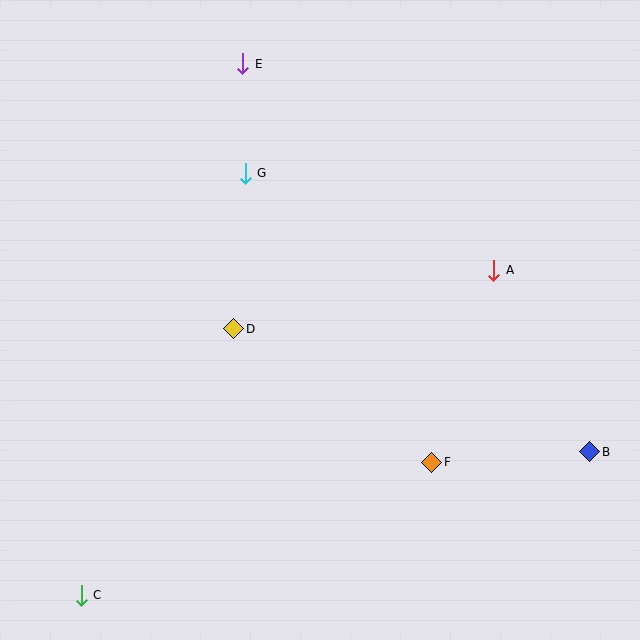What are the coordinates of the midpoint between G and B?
The midpoint between G and B is at (418, 312).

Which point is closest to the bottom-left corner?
Point C is closest to the bottom-left corner.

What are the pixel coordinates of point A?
Point A is at (494, 270).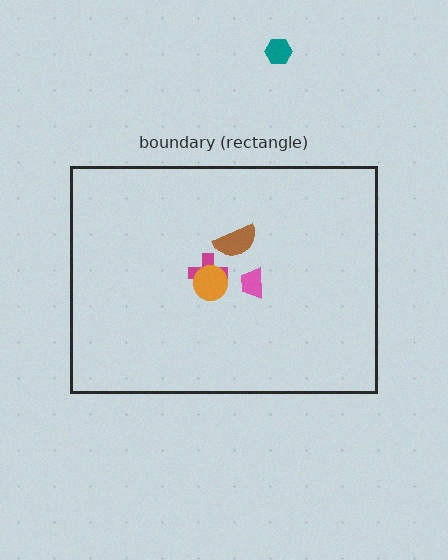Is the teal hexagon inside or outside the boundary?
Outside.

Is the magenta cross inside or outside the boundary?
Inside.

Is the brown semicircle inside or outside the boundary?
Inside.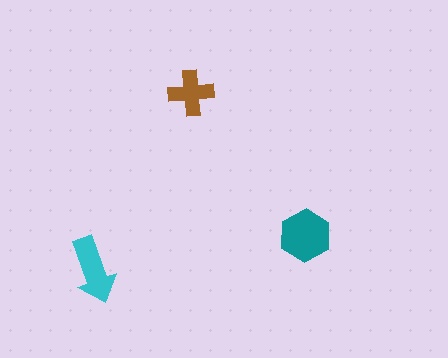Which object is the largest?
The teal hexagon.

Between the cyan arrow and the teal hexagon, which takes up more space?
The teal hexagon.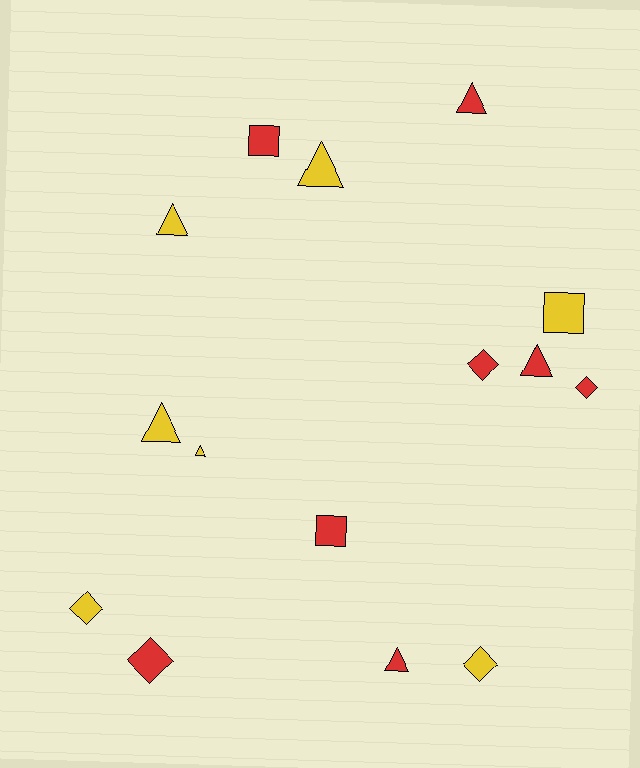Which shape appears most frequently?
Triangle, with 7 objects.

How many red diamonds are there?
There are 3 red diamonds.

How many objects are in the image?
There are 15 objects.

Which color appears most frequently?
Red, with 8 objects.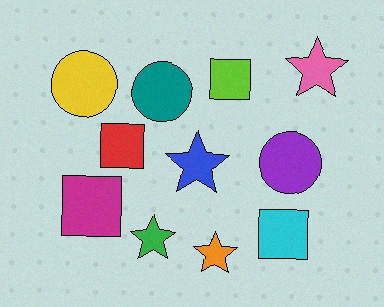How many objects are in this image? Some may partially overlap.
There are 11 objects.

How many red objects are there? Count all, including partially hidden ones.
There is 1 red object.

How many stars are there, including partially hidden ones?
There are 4 stars.